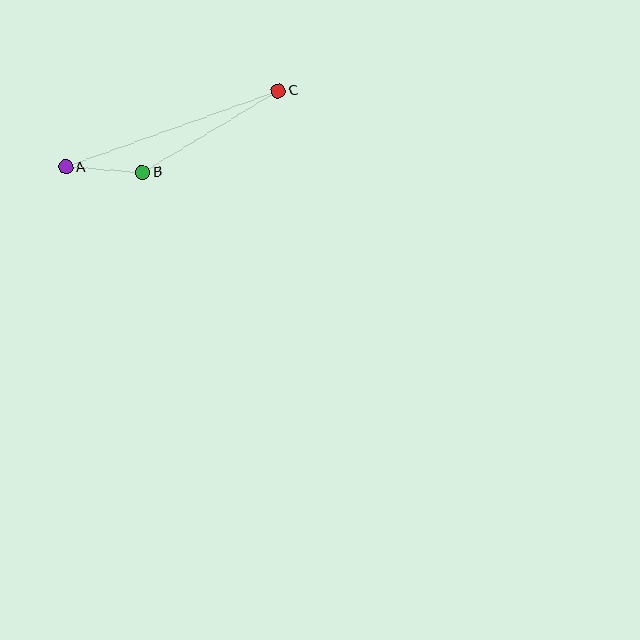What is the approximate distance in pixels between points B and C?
The distance between B and C is approximately 158 pixels.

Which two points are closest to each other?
Points A and B are closest to each other.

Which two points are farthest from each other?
Points A and C are farthest from each other.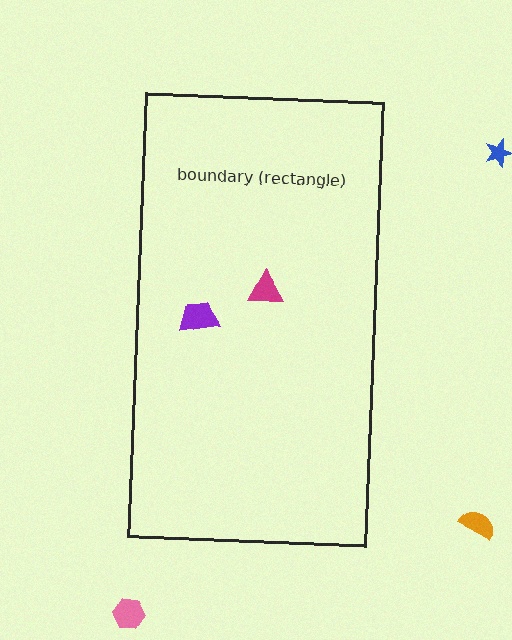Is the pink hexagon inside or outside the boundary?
Outside.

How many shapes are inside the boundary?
2 inside, 3 outside.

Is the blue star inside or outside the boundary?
Outside.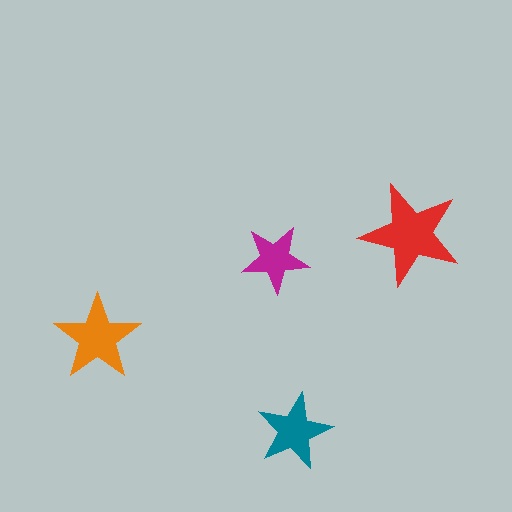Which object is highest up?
The red star is topmost.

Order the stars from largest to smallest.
the red one, the orange one, the teal one, the magenta one.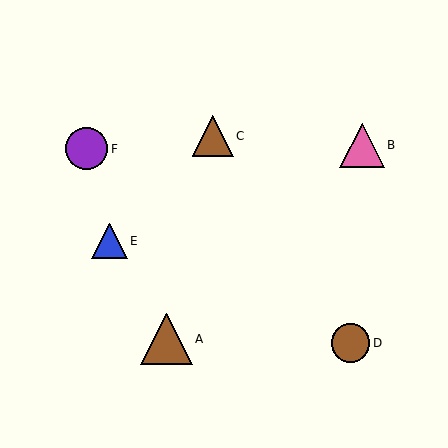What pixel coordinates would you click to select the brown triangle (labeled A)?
Click at (166, 339) to select the brown triangle A.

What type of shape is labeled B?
Shape B is a pink triangle.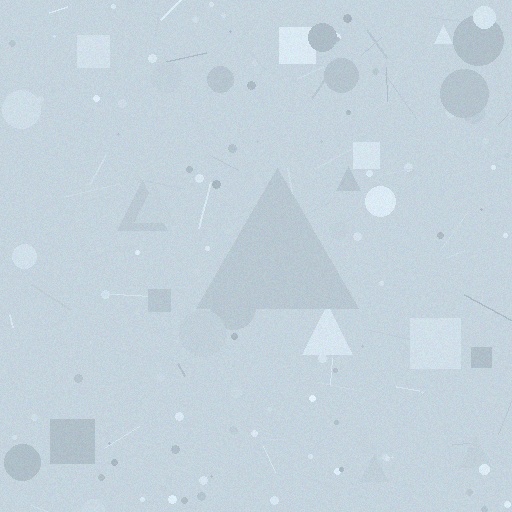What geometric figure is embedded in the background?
A triangle is embedded in the background.